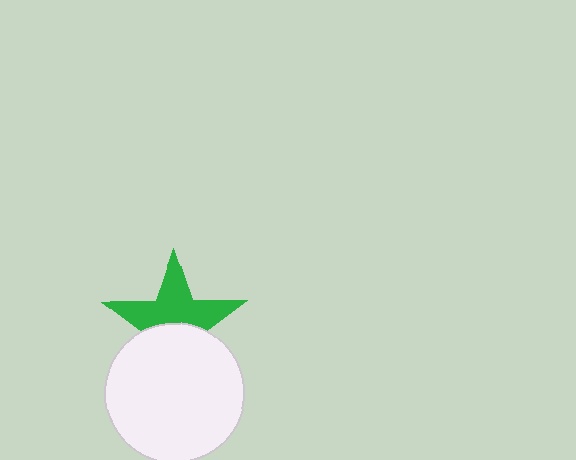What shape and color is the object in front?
The object in front is a white circle.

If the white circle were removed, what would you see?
You would see the complete green star.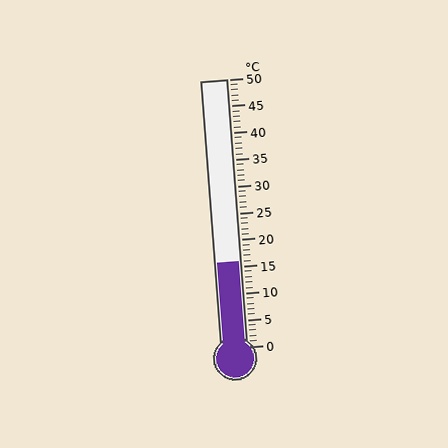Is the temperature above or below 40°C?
The temperature is below 40°C.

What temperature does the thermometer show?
The thermometer shows approximately 16°C.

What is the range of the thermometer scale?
The thermometer scale ranges from 0°C to 50°C.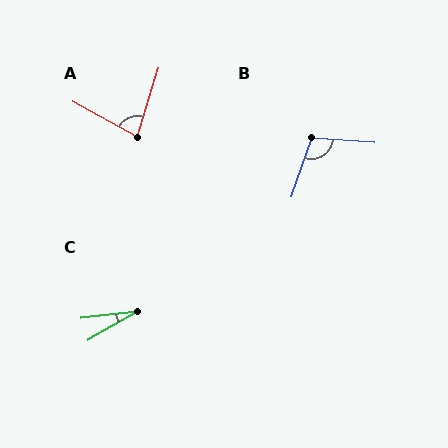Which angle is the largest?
B, at approximately 105 degrees.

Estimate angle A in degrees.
Approximately 79 degrees.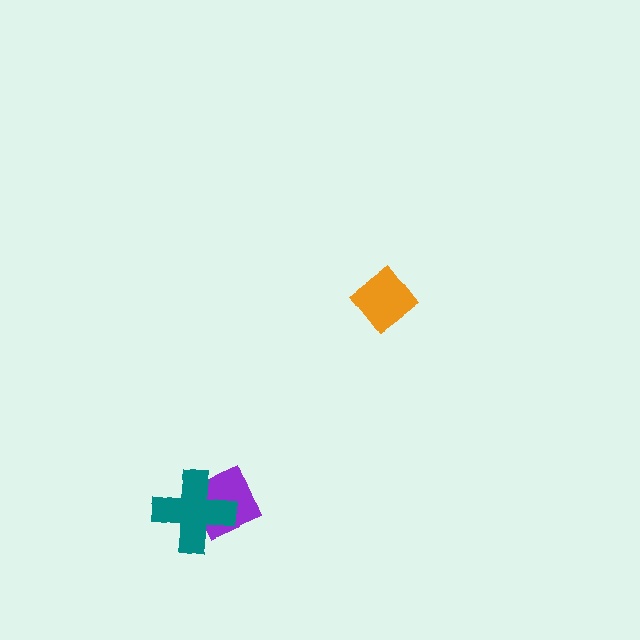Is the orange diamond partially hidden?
No, no other shape covers it.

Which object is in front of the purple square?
The teal cross is in front of the purple square.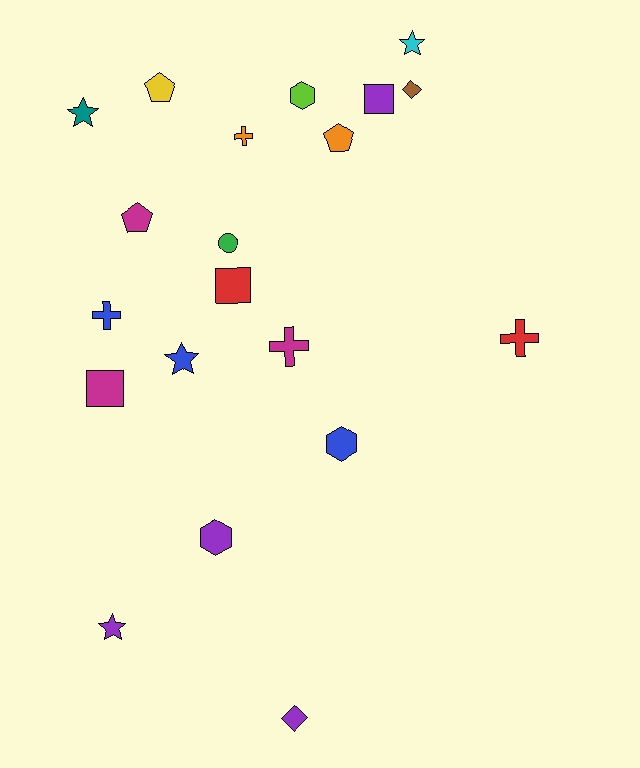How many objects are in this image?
There are 20 objects.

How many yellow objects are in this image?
There is 1 yellow object.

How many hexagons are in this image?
There are 3 hexagons.